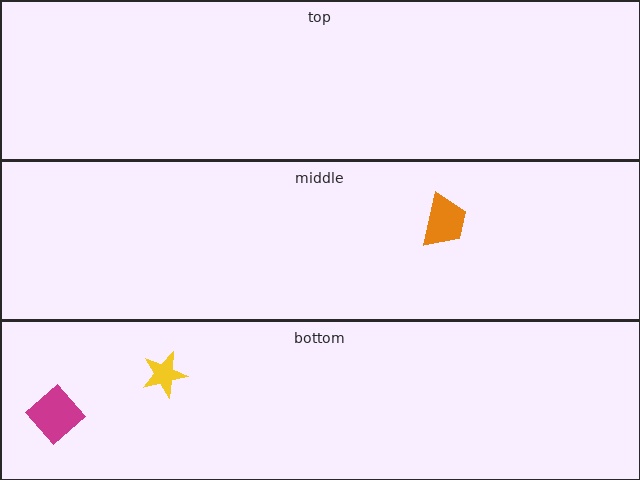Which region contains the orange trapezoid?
The middle region.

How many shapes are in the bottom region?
2.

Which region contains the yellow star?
The bottom region.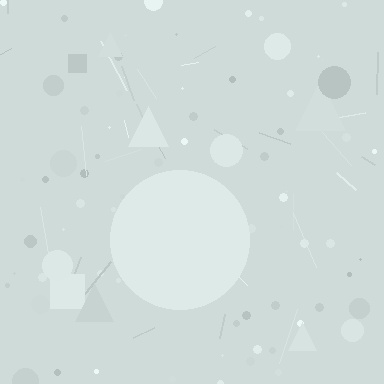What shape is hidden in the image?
A circle is hidden in the image.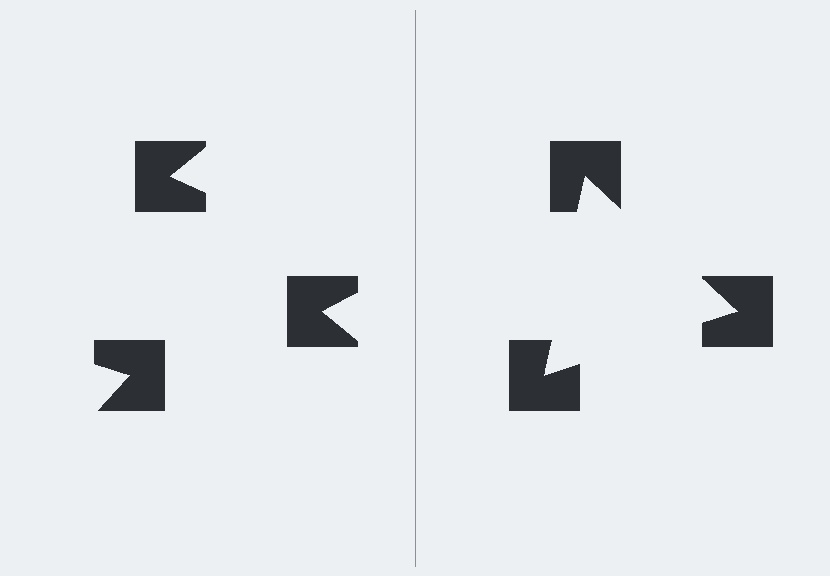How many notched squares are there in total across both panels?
6 — 3 on each side.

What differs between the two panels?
The notched squares are positioned identically on both sides; only the wedge orientations differ. On the right they align to a triangle; on the left they are misaligned.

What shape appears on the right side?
An illusory triangle.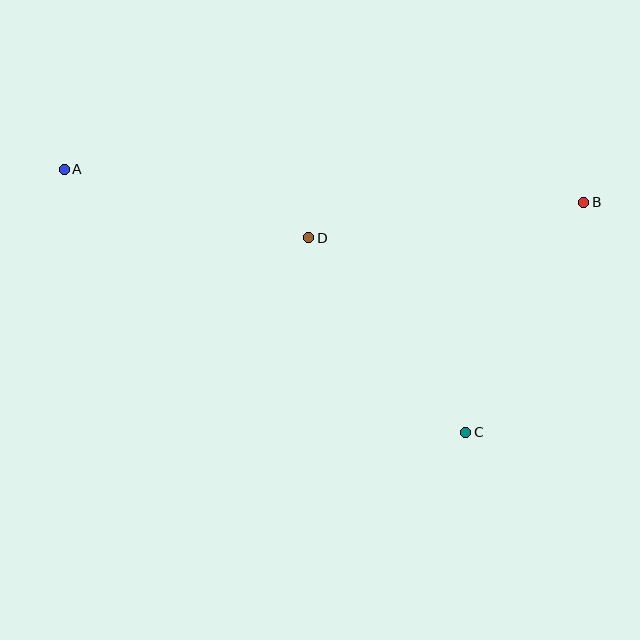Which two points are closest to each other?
Points C and D are closest to each other.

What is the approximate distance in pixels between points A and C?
The distance between A and C is approximately 480 pixels.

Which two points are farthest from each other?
Points A and B are farthest from each other.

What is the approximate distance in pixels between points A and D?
The distance between A and D is approximately 254 pixels.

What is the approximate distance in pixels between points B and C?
The distance between B and C is approximately 258 pixels.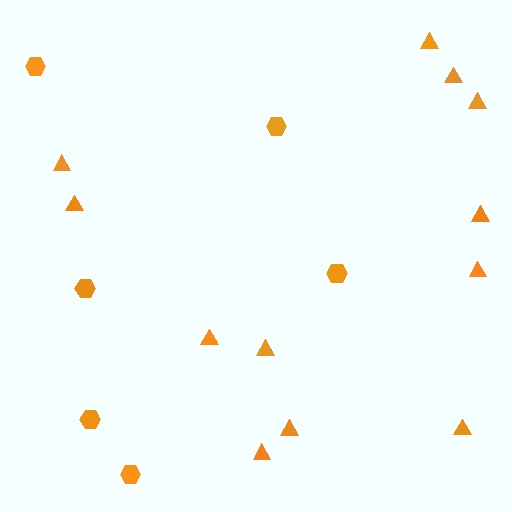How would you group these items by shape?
There are 2 groups: one group of hexagons (6) and one group of triangles (12).